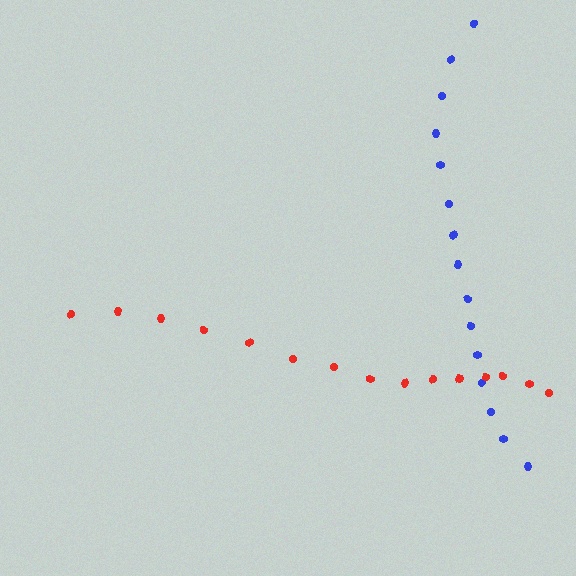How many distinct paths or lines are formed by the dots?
There are 2 distinct paths.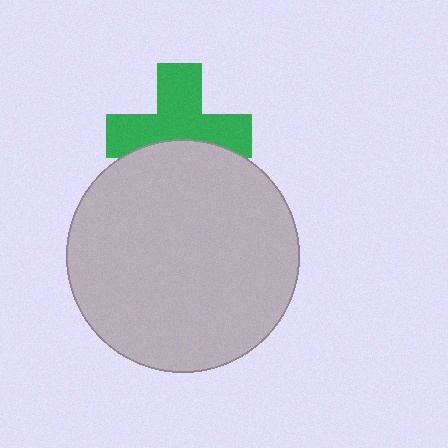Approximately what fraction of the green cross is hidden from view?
Roughly 35% of the green cross is hidden behind the light gray circle.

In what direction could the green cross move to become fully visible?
The green cross could move up. That would shift it out from behind the light gray circle entirely.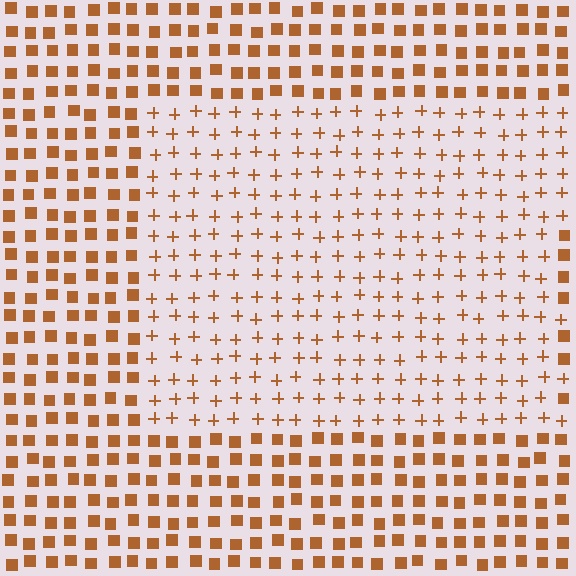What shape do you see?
I see a rectangle.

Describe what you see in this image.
The image is filled with small brown elements arranged in a uniform grid. A rectangle-shaped region contains plus signs, while the surrounding area contains squares. The boundary is defined purely by the change in element shape.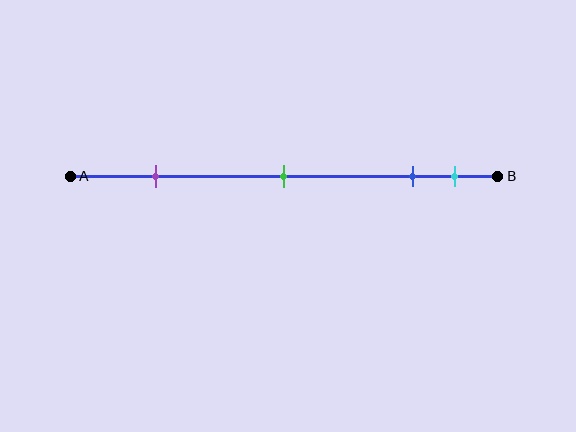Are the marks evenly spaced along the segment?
No, the marks are not evenly spaced.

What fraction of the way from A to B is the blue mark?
The blue mark is approximately 80% (0.8) of the way from A to B.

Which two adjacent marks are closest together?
The blue and cyan marks are the closest adjacent pair.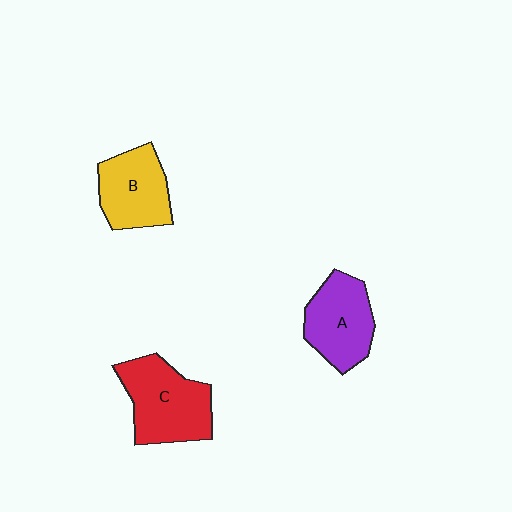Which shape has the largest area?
Shape C (red).